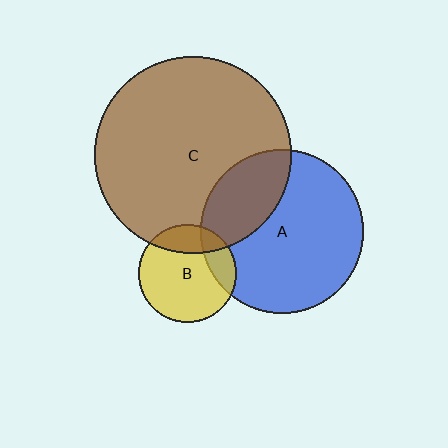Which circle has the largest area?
Circle C (brown).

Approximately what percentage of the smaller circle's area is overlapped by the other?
Approximately 30%.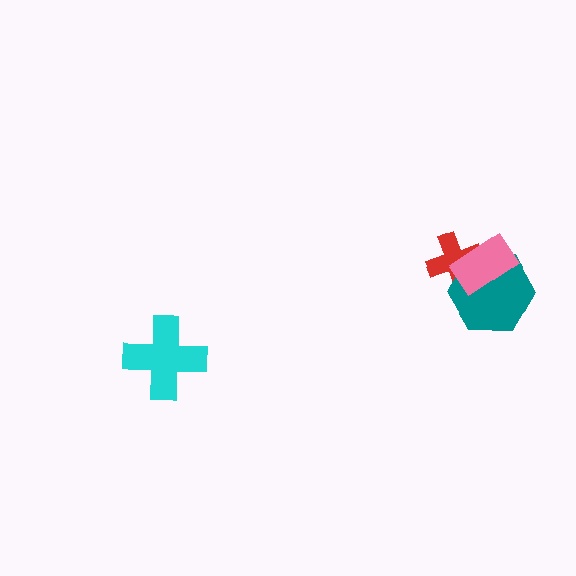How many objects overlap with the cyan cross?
0 objects overlap with the cyan cross.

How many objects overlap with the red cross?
2 objects overlap with the red cross.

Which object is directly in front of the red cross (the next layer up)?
The teal hexagon is directly in front of the red cross.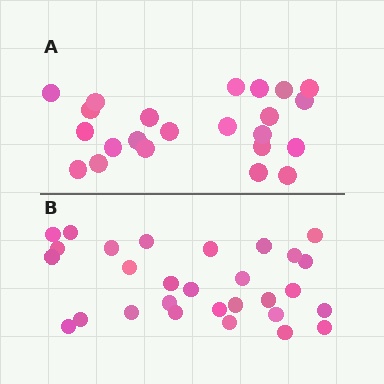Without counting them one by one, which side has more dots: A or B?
Region B (the bottom region) has more dots.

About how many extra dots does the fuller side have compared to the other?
Region B has about 6 more dots than region A.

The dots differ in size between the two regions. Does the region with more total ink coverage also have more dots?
No. Region A has more total ink coverage because its dots are larger, but region B actually contains more individual dots. Total area can be misleading — the number of items is what matters here.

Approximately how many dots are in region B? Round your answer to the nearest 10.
About 30 dots. (The exact count is 29, which rounds to 30.)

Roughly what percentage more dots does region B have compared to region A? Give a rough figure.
About 25% more.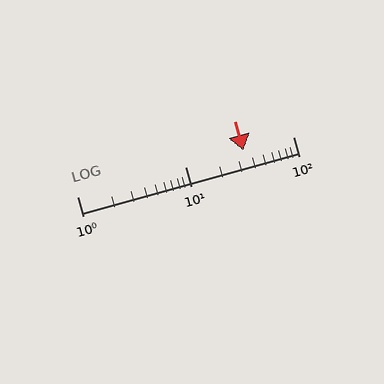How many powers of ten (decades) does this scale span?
The scale spans 2 decades, from 1 to 100.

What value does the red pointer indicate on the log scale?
The pointer indicates approximately 35.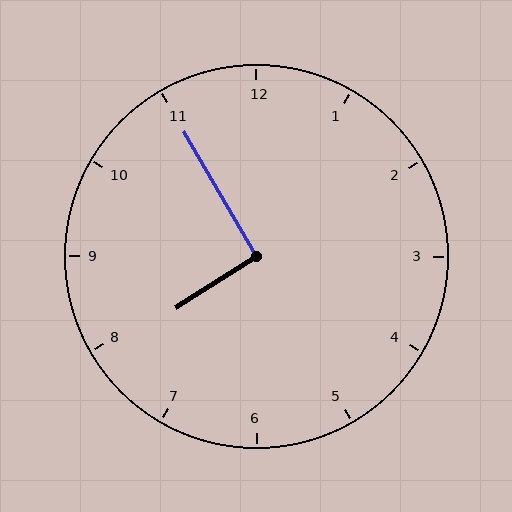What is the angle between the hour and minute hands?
Approximately 92 degrees.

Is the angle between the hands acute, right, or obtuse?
It is right.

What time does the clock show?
7:55.